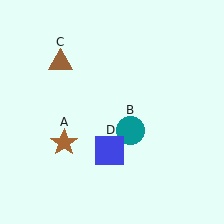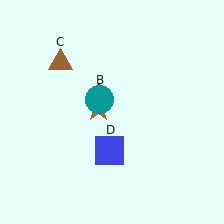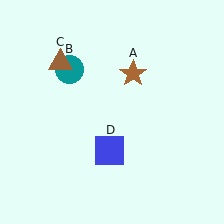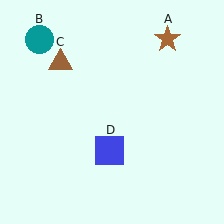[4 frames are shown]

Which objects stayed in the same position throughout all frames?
Brown triangle (object C) and blue square (object D) remained stationary.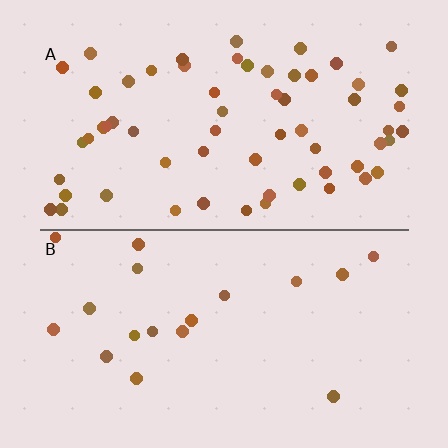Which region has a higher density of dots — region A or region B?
A (the top).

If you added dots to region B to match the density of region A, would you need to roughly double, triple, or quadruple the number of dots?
Approximately triple.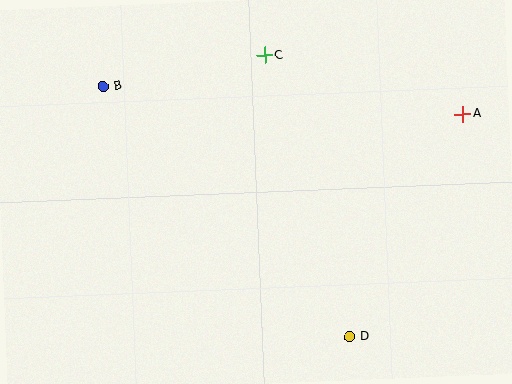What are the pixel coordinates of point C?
Point C is at (265, 55).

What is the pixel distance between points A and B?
The distance between A and B is 360 pixels.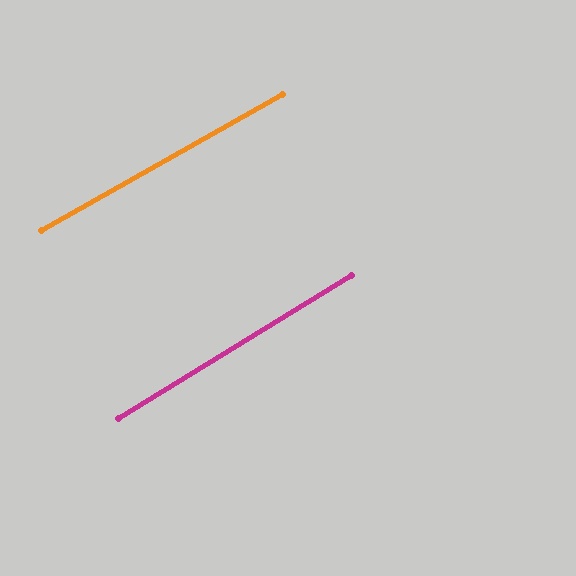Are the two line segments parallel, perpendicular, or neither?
Parallel — their directions differ by only 1.9°.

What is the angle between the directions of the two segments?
Approximately 2 degrees.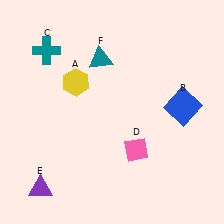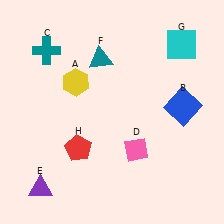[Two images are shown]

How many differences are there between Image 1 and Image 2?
There are 2 differences between the two images.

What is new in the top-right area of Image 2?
A cyan square (G) was added in the top-right area of Image 2.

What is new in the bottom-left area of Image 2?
A red pentagon (H) was added in the bottom-left area of Image 2.